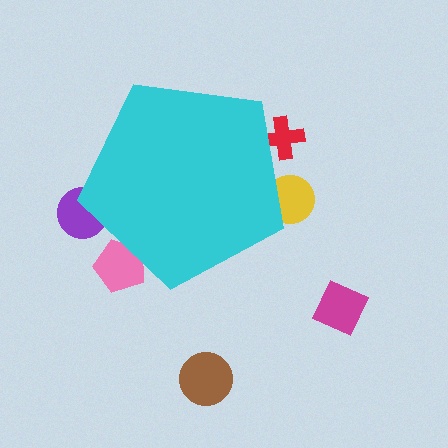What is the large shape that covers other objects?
A cyan pentagon.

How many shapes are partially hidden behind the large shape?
4 shapes are partially hidden.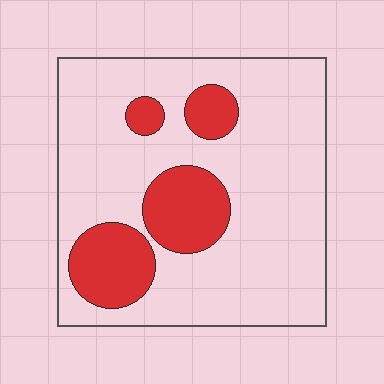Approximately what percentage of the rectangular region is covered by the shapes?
Approximately 20%.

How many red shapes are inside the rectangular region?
4.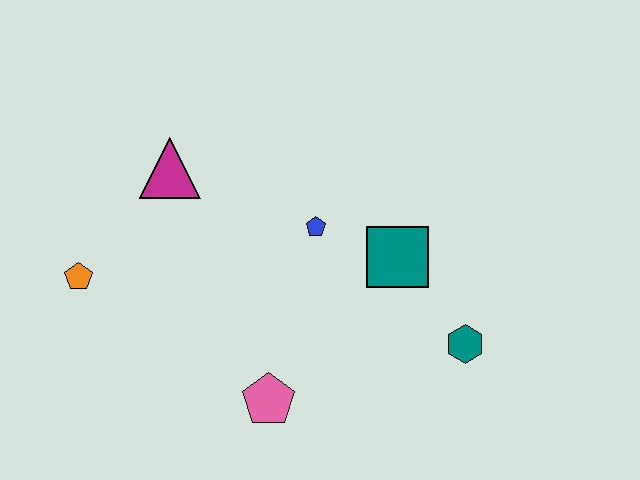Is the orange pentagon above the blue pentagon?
No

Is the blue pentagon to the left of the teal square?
Yes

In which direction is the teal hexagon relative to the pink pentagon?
The teal hexagon is to the right of the pink pentagon.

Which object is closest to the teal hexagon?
The teal square is closest to the teal hexagon.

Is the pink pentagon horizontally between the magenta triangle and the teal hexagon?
Yes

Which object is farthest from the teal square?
The orange pentagon is farthest from the teal square.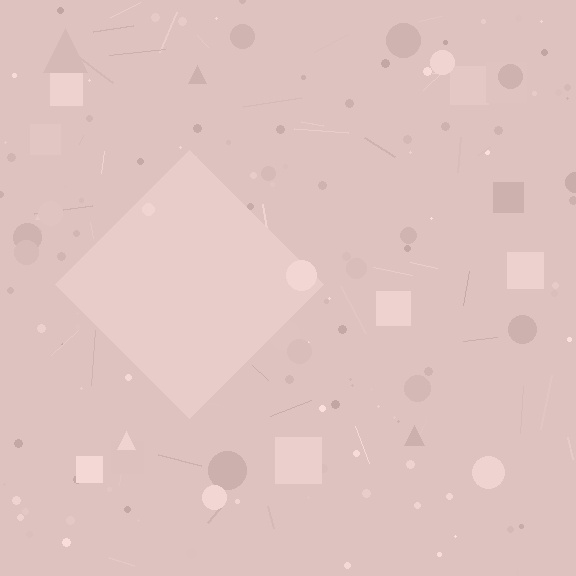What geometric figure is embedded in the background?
A diamond is embedded in the background.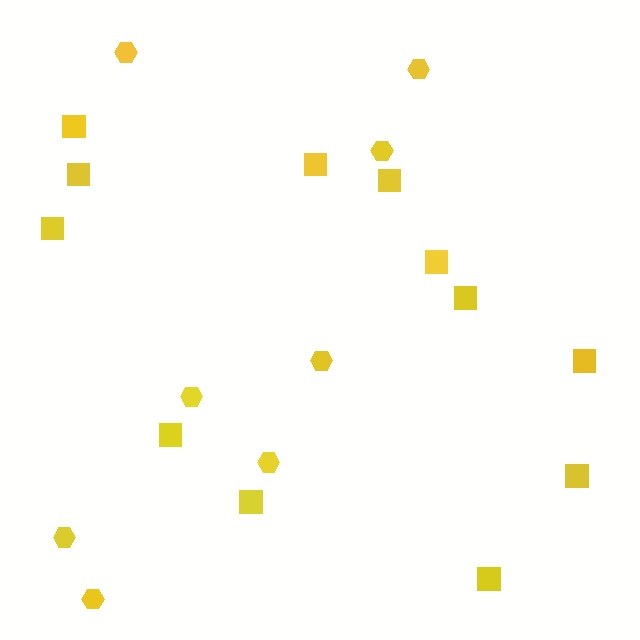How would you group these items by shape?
There are 2 groups: one group of squares (12) and one group of hexagons (8).